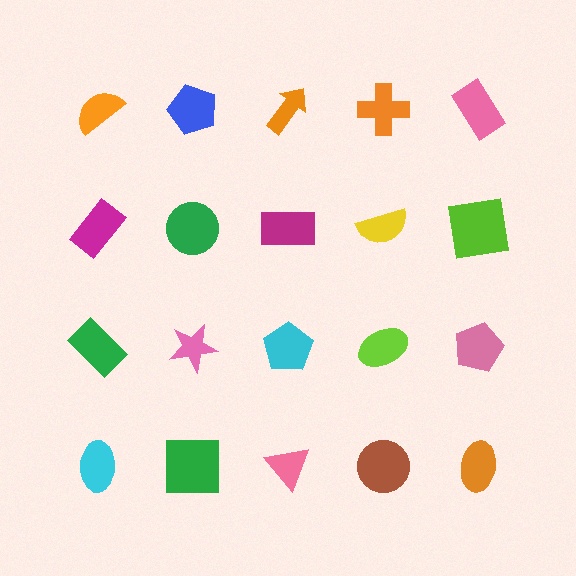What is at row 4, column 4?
A brown circle.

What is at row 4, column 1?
A cyan ellipse.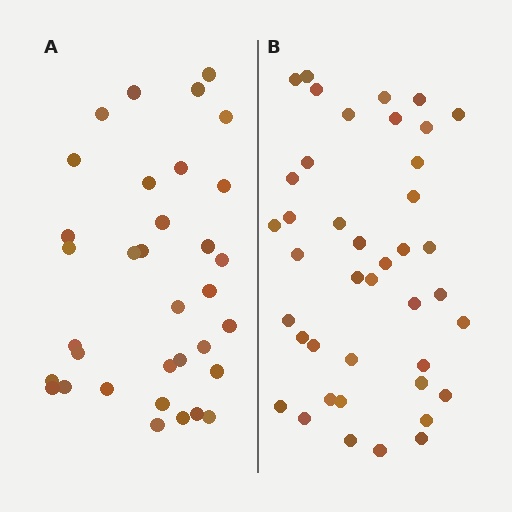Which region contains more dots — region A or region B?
Region B (the right region) has more dots.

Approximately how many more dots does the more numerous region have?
Region B has roughly 8 or so more dots than region A.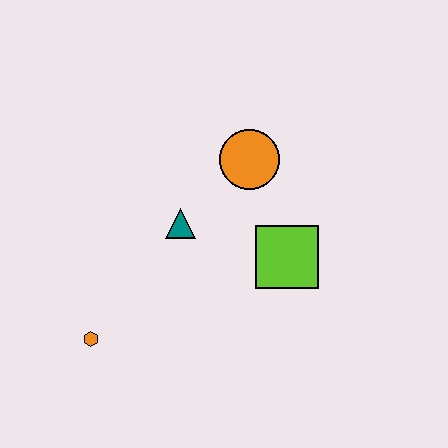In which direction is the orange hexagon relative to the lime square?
The orange hexagon is to the left of the lime square.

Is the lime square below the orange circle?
Yes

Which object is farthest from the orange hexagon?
The orange circle is farthest from the orange hexagon.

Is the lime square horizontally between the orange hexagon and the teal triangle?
No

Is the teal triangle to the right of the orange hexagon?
Yes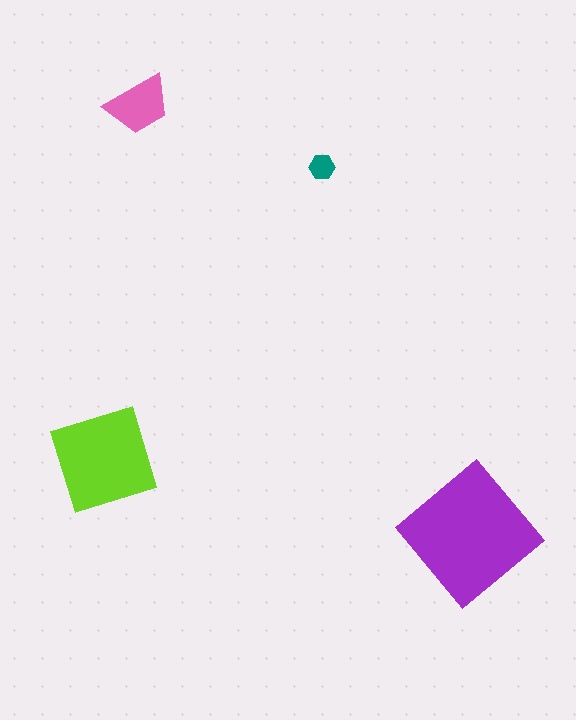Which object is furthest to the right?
The purple diamond is rightmost.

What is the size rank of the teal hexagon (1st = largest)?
4th.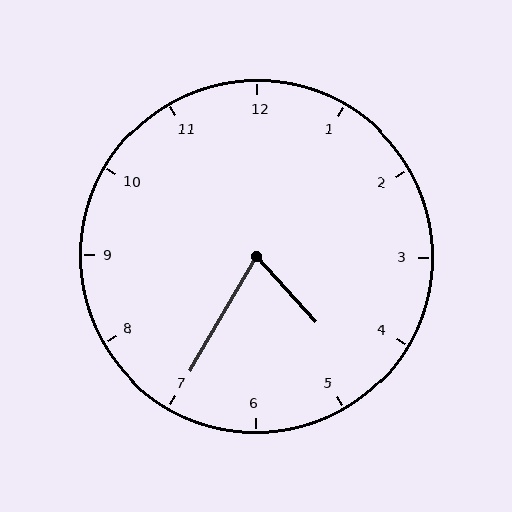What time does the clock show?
4:35.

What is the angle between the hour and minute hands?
Approximately 72 degrees.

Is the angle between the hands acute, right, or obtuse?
It is acute.